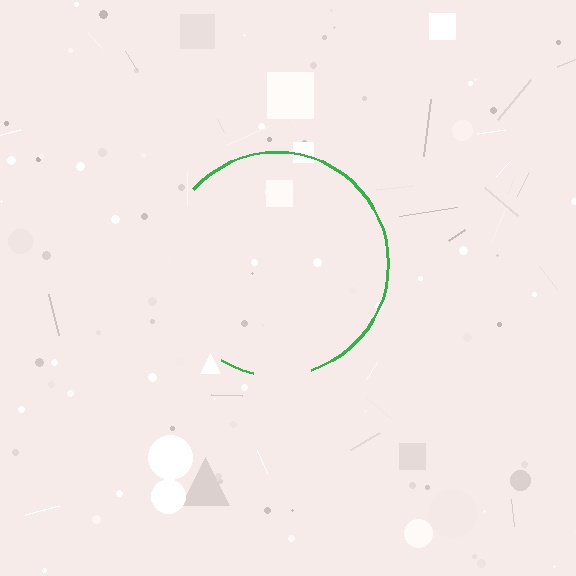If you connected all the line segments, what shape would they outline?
They would outline a circle.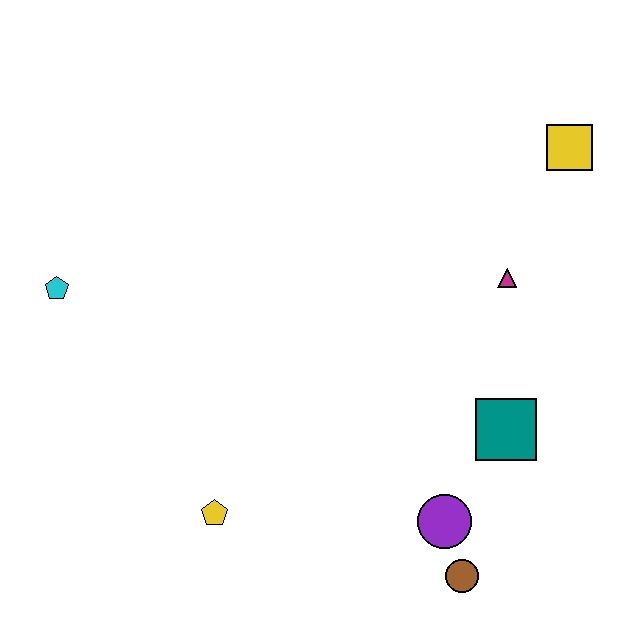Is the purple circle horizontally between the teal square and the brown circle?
No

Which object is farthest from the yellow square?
The cyan pentagon is farthest from the yellow square.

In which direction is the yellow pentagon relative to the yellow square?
The yellow pentagon is below the yellow square.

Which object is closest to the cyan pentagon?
The yellow pentagon is closest to the cyan pentagon.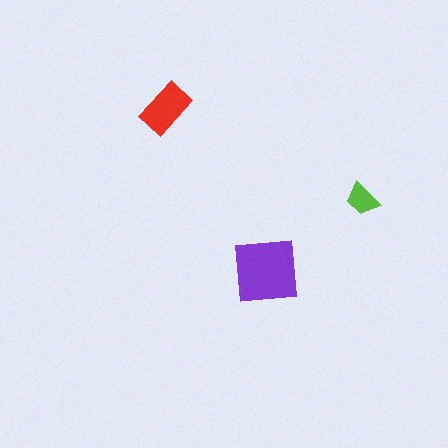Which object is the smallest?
The lime trapezoid.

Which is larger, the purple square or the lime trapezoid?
The purple square.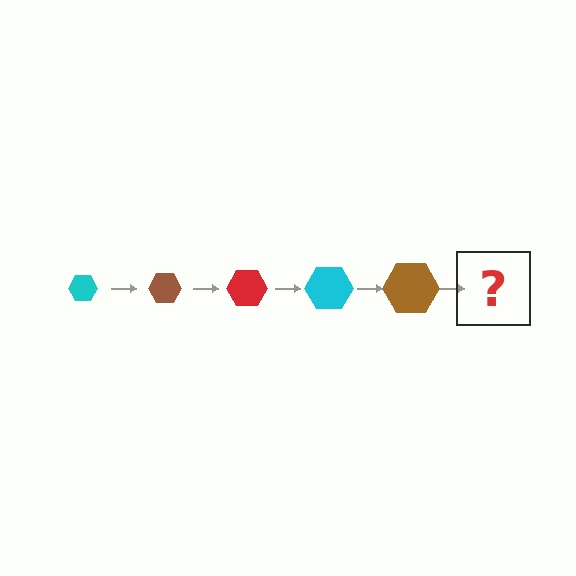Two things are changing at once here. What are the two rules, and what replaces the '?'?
The two rules are that the hexagon grows larger each step and the color cycles through cyan, brown, and red. The '?' should be a red hexagon, larger than the previous one.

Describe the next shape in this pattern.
It should be a red hexagon, larger than the previous one.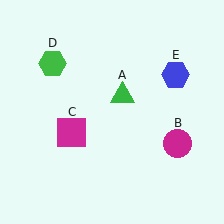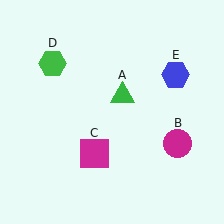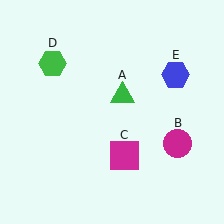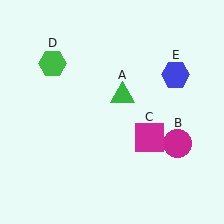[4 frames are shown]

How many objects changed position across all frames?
1 object changed position: magenta square (object C).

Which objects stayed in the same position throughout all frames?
Green triangle (object A) and magenta circle (object B) and green hexagon (object D) and blue hexagon (object E) remained stationary.